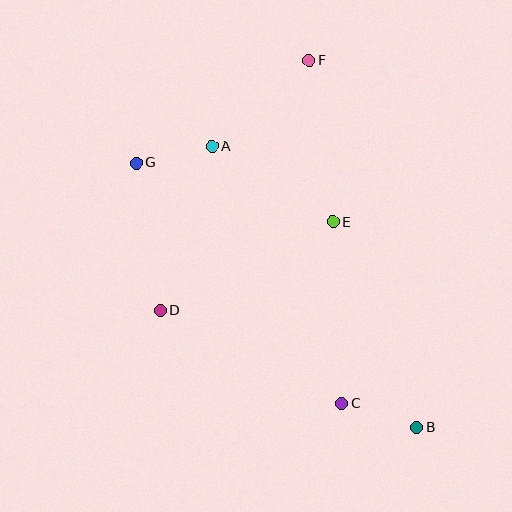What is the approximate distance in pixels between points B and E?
The distance between B and E is approximately 222 pixels.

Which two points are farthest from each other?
Points B and G are farthest from each other.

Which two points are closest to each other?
Points A and G are closest to each other.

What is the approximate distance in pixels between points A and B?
The distance between A and B is approximately 348 pixels.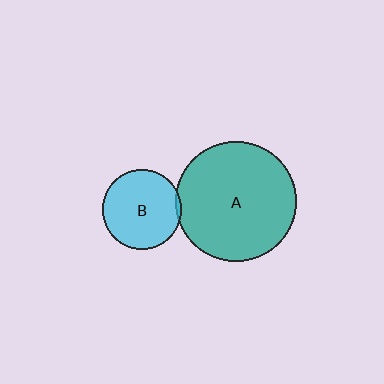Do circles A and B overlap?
Yes.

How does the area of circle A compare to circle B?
Approximately 2.3 times.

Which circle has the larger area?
Circle A (teal).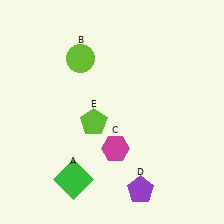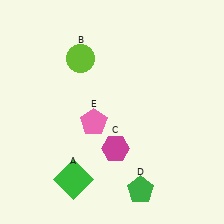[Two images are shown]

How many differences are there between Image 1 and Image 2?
There are 2 differences between the two images.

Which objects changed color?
D changed from purple to green. E changed from lime to pink.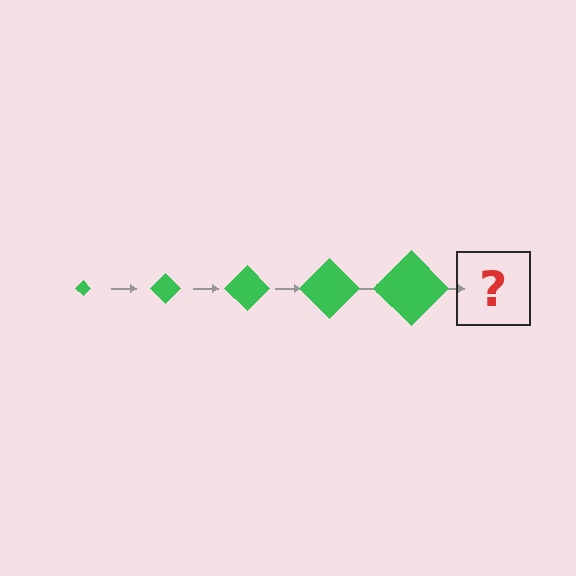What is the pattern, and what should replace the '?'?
The pattern is that the diamond gets progressively larger each step. The '?' should be a green diamond, larger than the previous one.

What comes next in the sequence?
The next element should be a green diamond, larger than the previous one.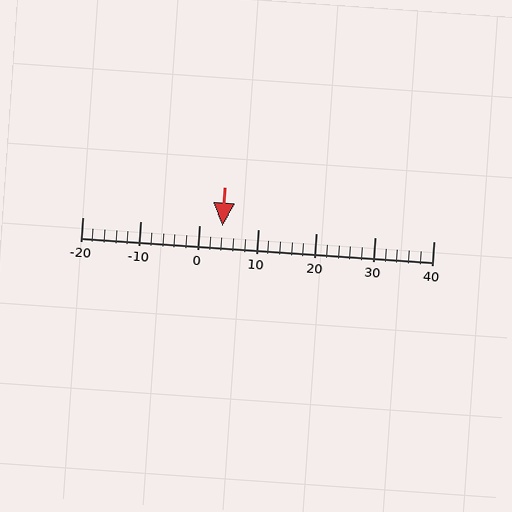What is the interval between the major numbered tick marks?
The major tick marks are spaced 10 units apart.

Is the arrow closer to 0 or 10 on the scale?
The arrow is closer to 0.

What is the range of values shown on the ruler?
The ruler shows values from -20 to 40.